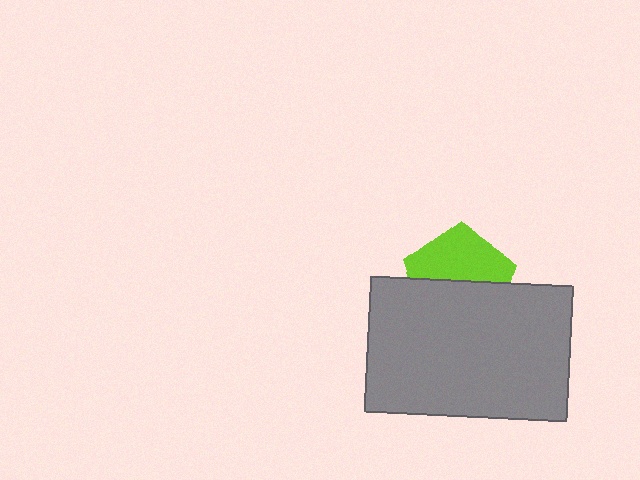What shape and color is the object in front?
The object in front is a gray rectangle.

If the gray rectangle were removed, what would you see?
You would see the complete lime pentagon.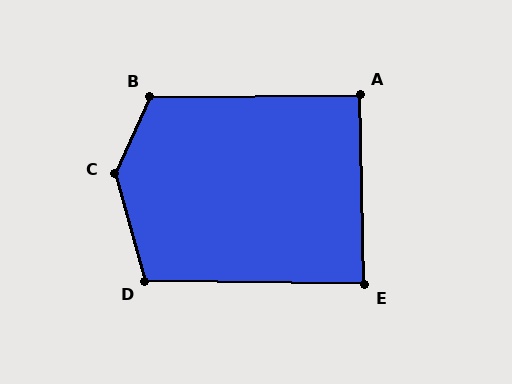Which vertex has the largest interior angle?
C, at approximately 140 degrees.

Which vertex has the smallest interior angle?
E, at approximately 88 degrees.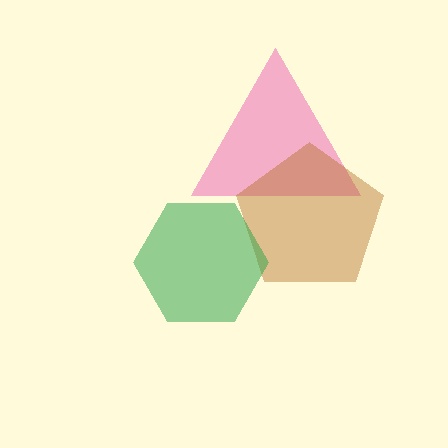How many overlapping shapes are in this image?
There are 3 overlapping shapes in the image.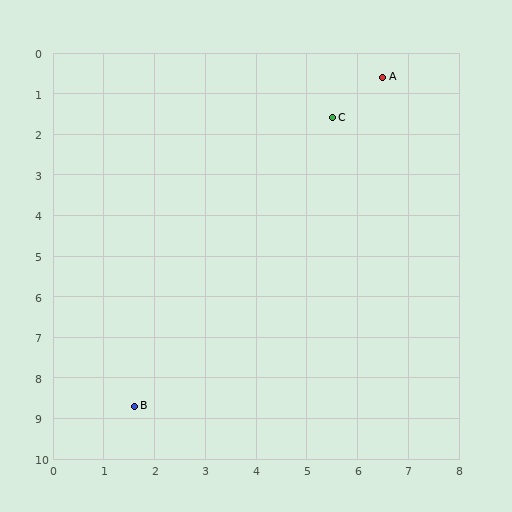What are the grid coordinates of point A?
Point A is at approximately (6.5, 0.6).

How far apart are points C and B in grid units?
Points C and B are about 8.1 grid units apart.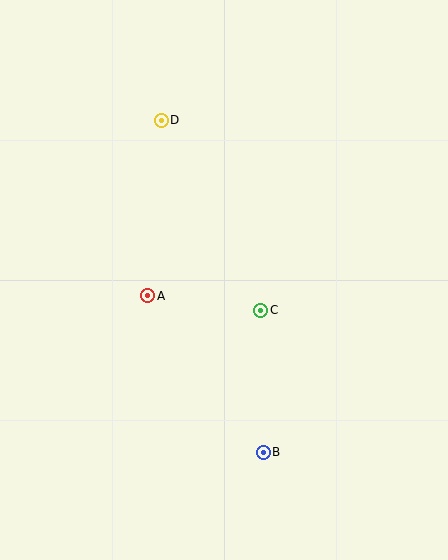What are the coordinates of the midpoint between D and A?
The midpoint between D and A is at (155, 208).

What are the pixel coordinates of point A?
Point A is at (148, 296).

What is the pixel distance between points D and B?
The distance between D and B is 348 pixels.